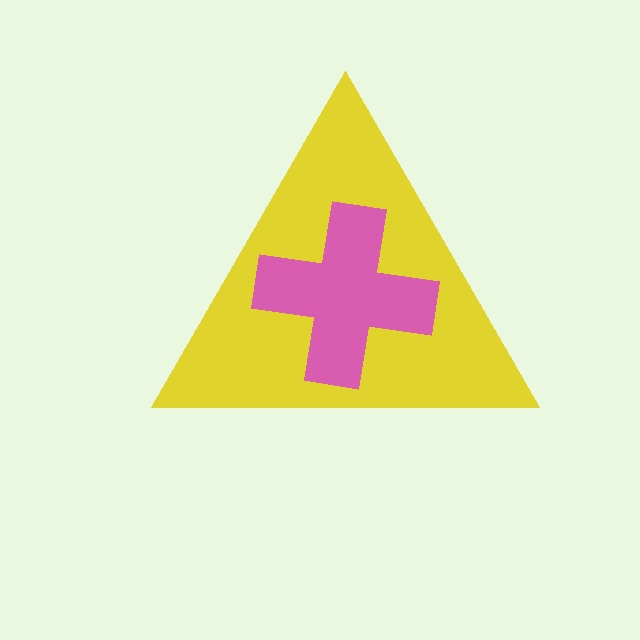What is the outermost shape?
The yellow triangle.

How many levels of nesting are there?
2.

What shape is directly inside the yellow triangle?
The pink cross.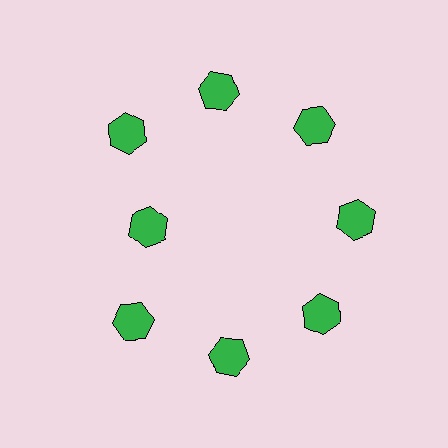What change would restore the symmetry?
The symmetry would be restored by moving it outward, back onto the ring so that all 8 hexagons sit at equal angles and equal distance from the center.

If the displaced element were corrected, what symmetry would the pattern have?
It would have 8-fold rotational symmetry — the pattern would map onto itself every 45 degrees.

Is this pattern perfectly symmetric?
No. The 8 green hexagons are arranged in a ring, but one element near the 9 o'clock position is pulled inward toward the center, breaking the 8-fold rotational symmetry.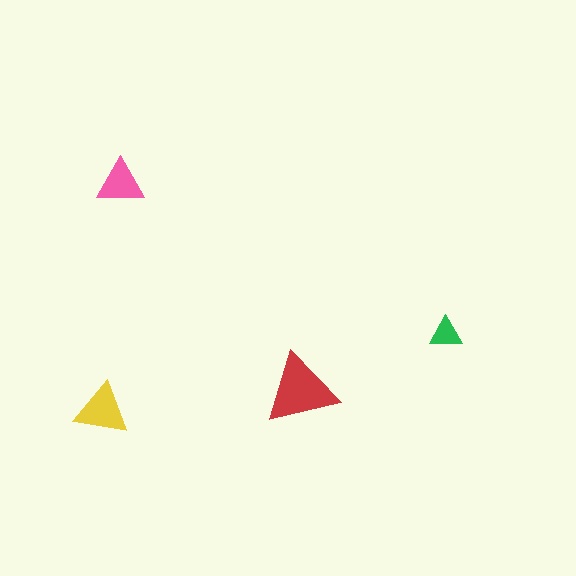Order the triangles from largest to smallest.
the red one, the yellow one, the pink one, the green one.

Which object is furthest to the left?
The yellow triangle is leftmost.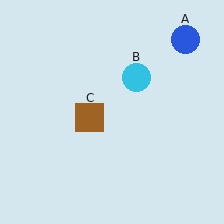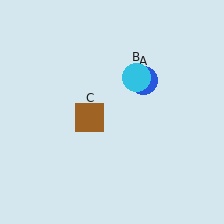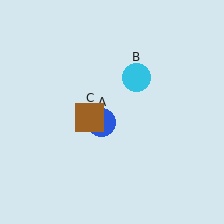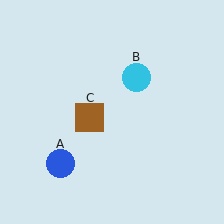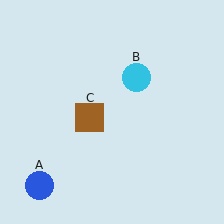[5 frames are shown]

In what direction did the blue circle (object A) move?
The blue circle (object A) moved down and to the left.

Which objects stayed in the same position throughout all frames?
Cyan circle (object B) and brown square (object C) remained stationary.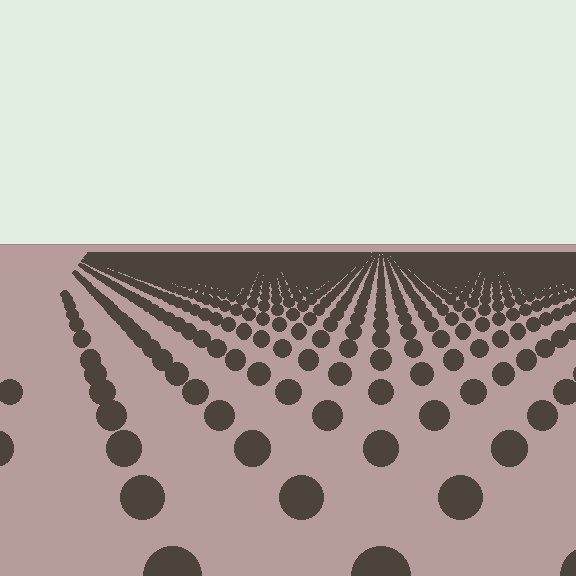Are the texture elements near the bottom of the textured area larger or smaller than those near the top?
Larger. Near the bottom, elements are closer to the viewer and appear at a bigger on-screen size.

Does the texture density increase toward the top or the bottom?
Density increases toward the top.